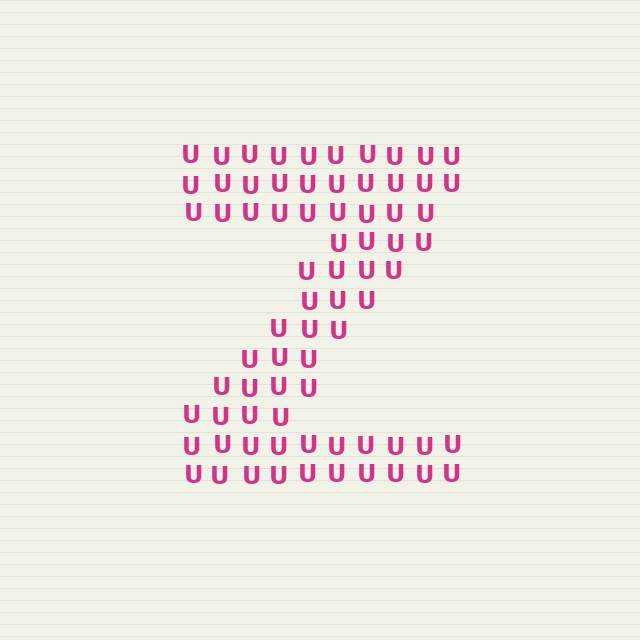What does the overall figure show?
The overall figure shows the letter Z.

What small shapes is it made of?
It is made of small letter U's.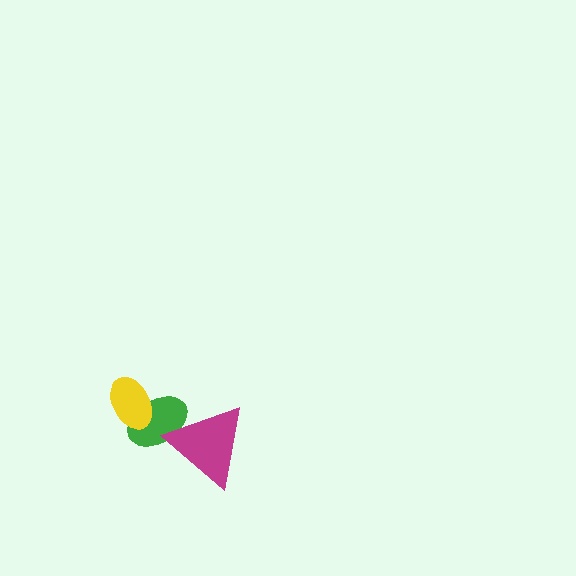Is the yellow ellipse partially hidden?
No, no other shape covers it.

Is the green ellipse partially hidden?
Yes, it is partially covered by another shape.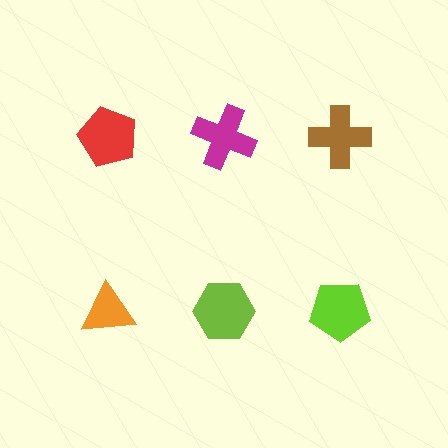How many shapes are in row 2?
3 shapes.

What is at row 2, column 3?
A lime pentagon.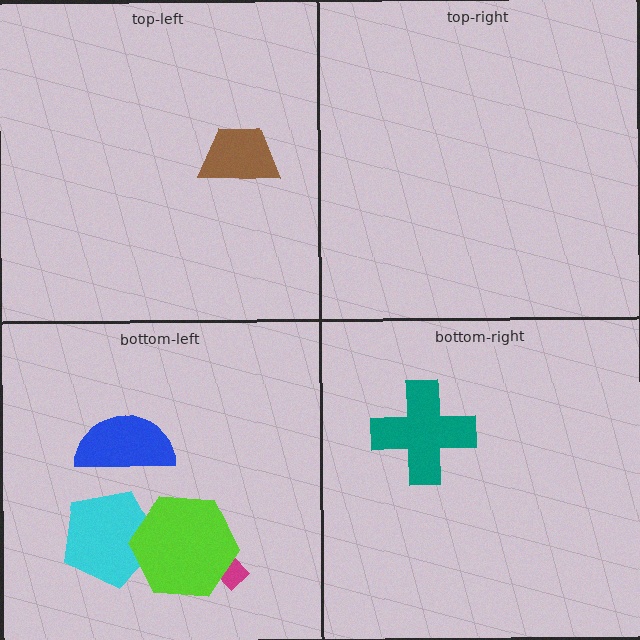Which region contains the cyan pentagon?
The bottom-left region.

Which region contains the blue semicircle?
The bottom-left region.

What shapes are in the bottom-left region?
The blue semicircle, the cyan pentagon, the magenta arrow, the lime hexagon.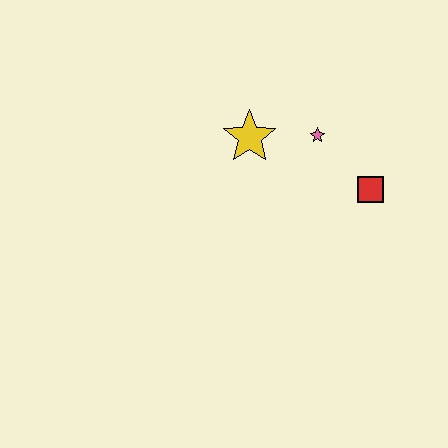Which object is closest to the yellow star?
The pink star is closest to the yellow star.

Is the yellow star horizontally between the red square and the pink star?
No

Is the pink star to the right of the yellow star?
Yes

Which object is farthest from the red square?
The yellow star is farthest from the red square.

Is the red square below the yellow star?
Yes